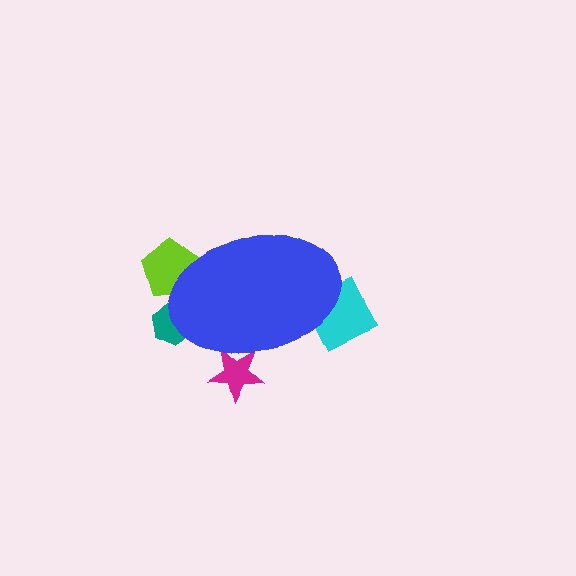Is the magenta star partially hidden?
Yes, the magenta star is partially hidden behind the blue ellipse.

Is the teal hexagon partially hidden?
Yes, the teal hexagon is partially hidden behind the blue ellipse.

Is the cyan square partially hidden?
Yes, the cyan square is partially hidden behind the blue ellipse.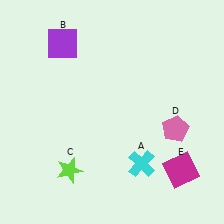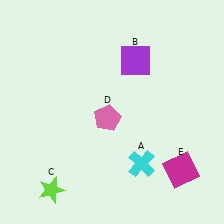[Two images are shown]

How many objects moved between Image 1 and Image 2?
3 objects moved between the two images.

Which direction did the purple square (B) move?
The purple square (B) moved right.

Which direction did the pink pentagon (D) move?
The pink pentagon (D) moved left.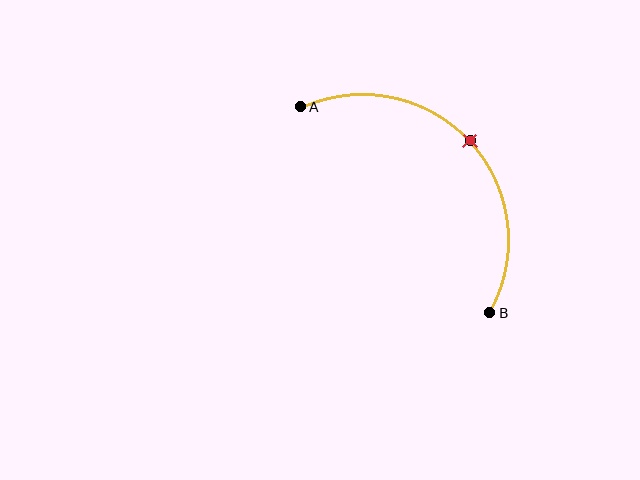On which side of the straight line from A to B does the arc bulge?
The arc bulges above and to the right of the straight line connecting A and B.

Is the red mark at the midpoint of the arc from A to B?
Yes. The red mark lies on the arc at equal arc-length from both A and B — it is the arc midpoint.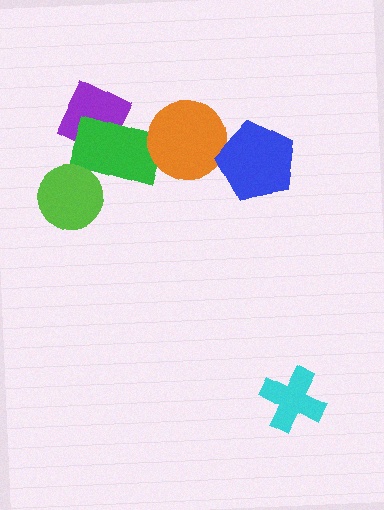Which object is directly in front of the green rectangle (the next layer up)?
The orange circle is directly in front of the green rectangle.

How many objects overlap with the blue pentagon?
1 object overlaps with the blue pentagon.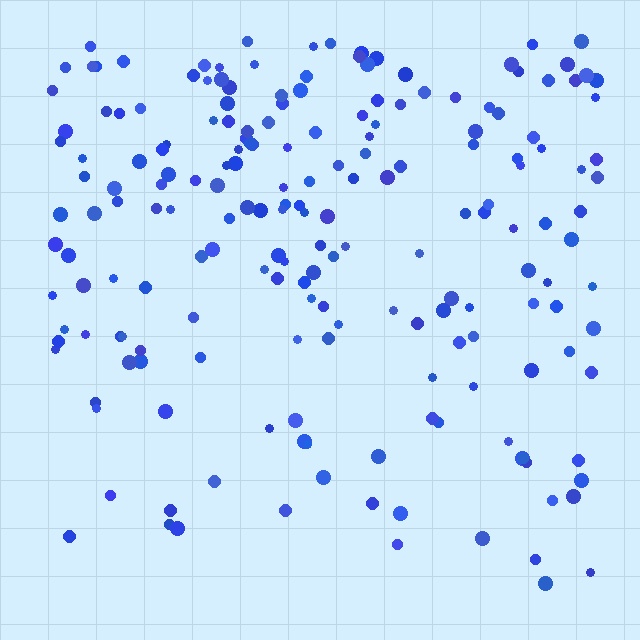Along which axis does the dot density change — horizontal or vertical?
Vertical.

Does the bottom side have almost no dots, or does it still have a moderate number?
Still a moderate number, just noticeably fewer than the top.